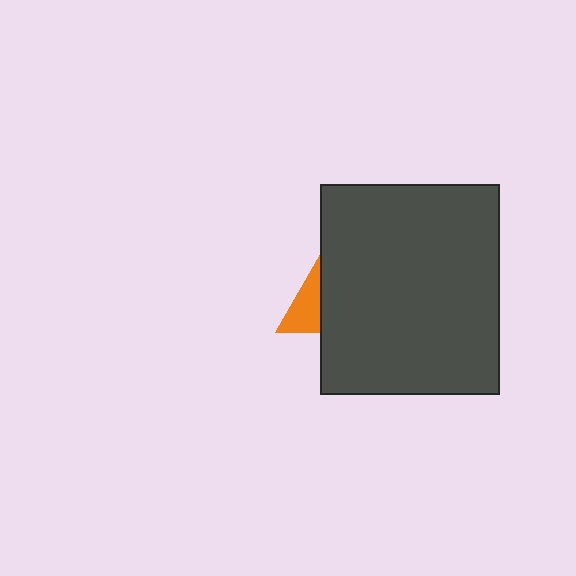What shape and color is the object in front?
The object in front is a dark gray rectangle.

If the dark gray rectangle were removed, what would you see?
You would see the complete orange triangle.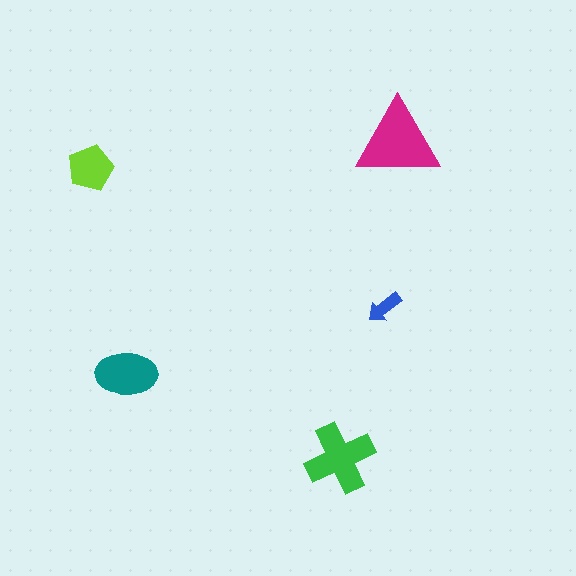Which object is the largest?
The magenta triangle.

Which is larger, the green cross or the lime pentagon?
The green cross.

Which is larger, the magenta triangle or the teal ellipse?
The magenta triangle.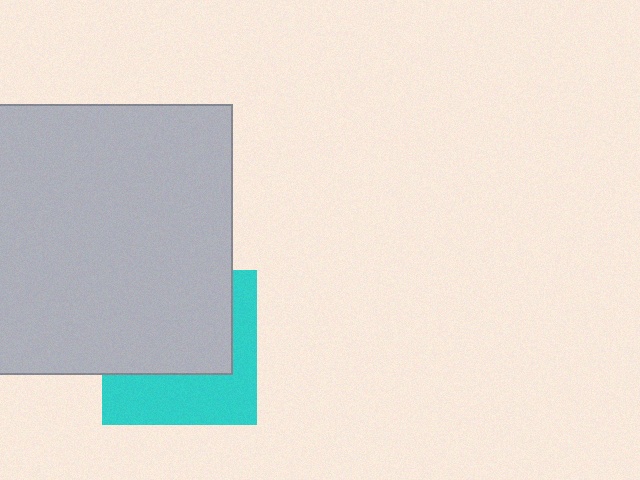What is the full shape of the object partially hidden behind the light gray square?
The partially hidden object is a cyan square.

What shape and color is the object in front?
The object in front is a light gray square.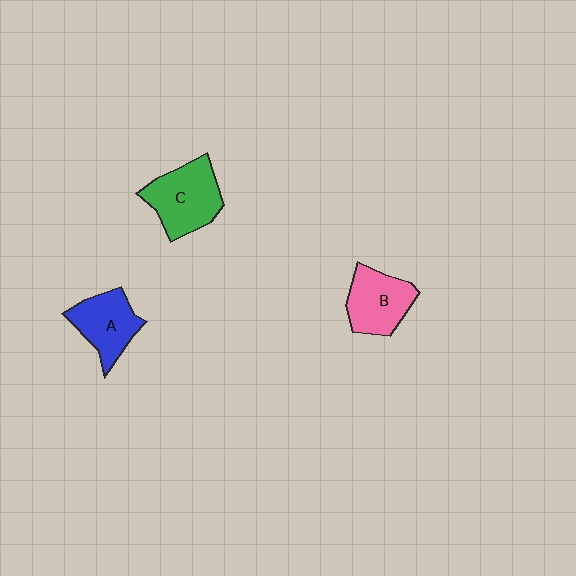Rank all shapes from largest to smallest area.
From largest to smallest: C (green), B (pink), A (blue).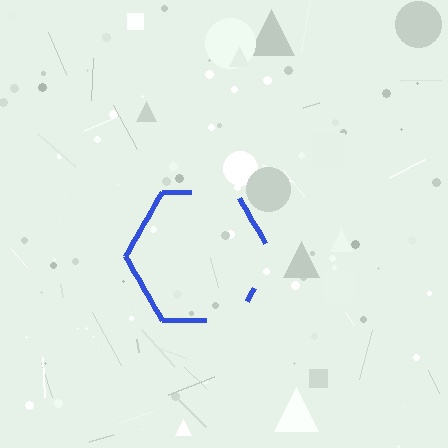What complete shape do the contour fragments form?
The contour fragments form a hexagon.